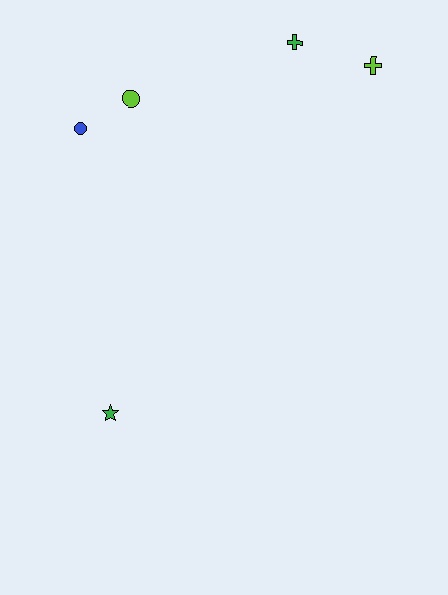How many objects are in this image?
There are 5 objects.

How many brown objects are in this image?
There are no brown objects.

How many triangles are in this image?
There are no triangles.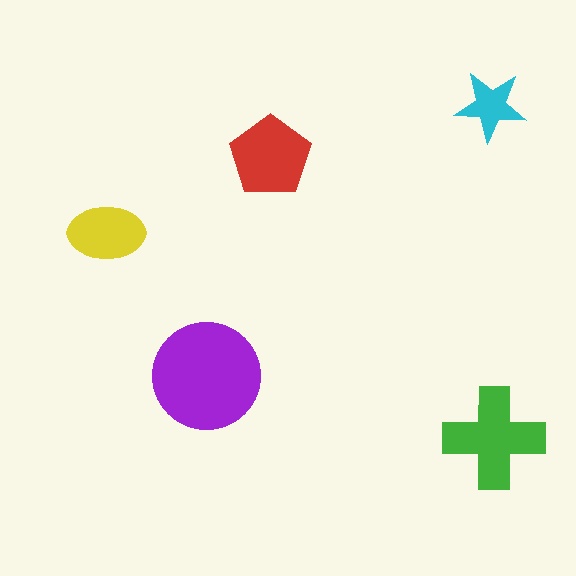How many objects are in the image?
There are 5 objects in the image.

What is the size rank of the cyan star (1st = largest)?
5th.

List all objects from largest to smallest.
The purple circle, the green cross, the red pentagon, the yellow ellipse, the cyan star.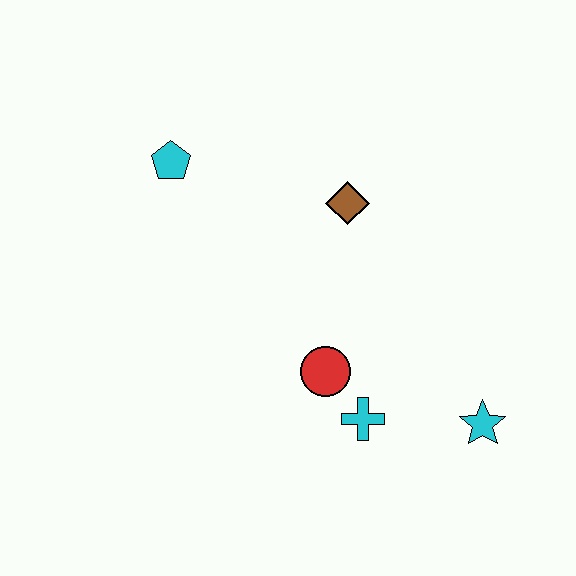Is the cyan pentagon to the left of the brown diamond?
Yes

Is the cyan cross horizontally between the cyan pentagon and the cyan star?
Yes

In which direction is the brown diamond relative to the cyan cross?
The brown diamond is above the cyan cross.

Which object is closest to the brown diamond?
The red circle is closest to the brown diamond.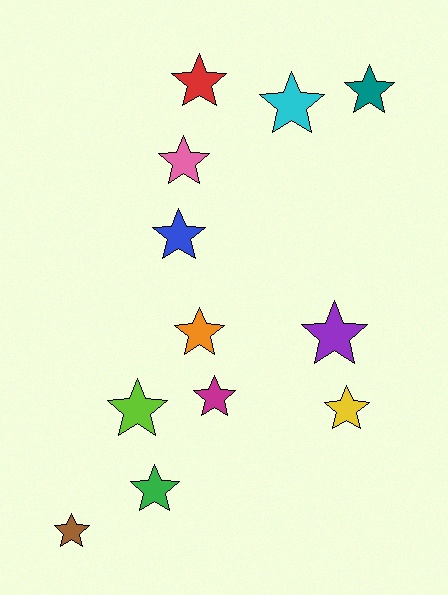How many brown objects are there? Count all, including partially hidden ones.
There is 1 brown object.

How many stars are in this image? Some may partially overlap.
There are 12 stars.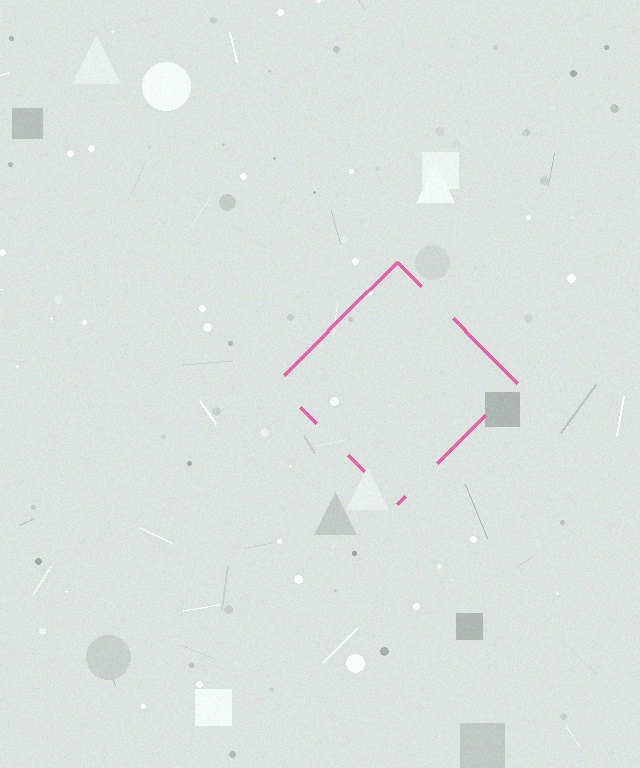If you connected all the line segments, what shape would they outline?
They would outline a diamond.